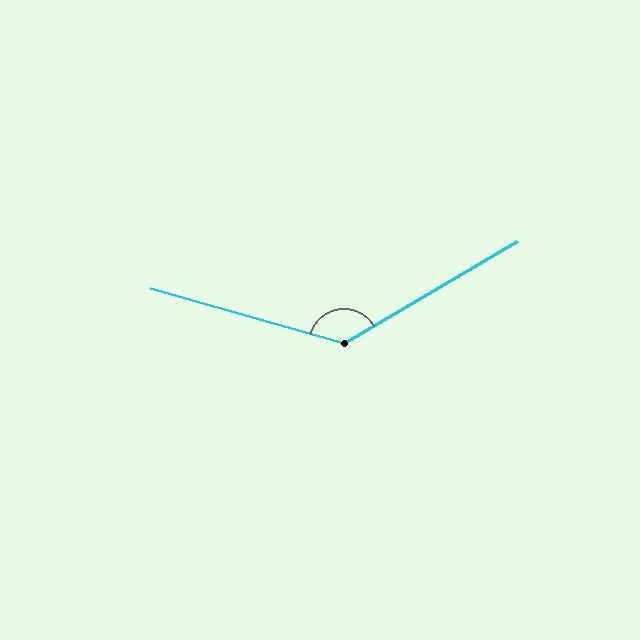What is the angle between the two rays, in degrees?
Approximately 134 degrees.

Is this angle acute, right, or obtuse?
It is obtuse.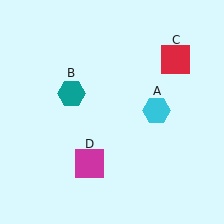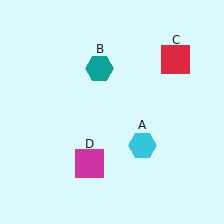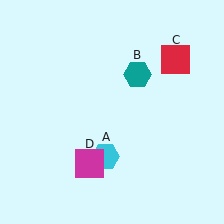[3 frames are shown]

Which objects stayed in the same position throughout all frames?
Red square (object C) and magenta square (object D) remained stationary.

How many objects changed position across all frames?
2 objects changed position: cyan hexagon (object A), teal hexagon (object B).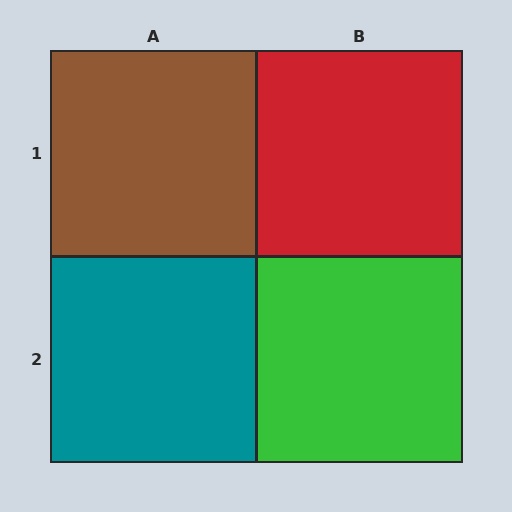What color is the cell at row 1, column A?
Brown.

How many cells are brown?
1 cell is brown.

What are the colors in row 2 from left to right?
Teal, green.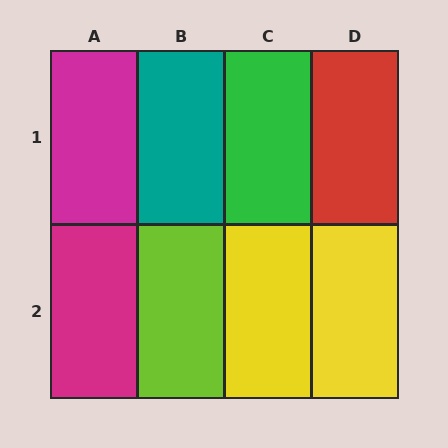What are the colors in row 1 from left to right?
Magenta, teal, green, red.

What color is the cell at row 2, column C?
Yellow.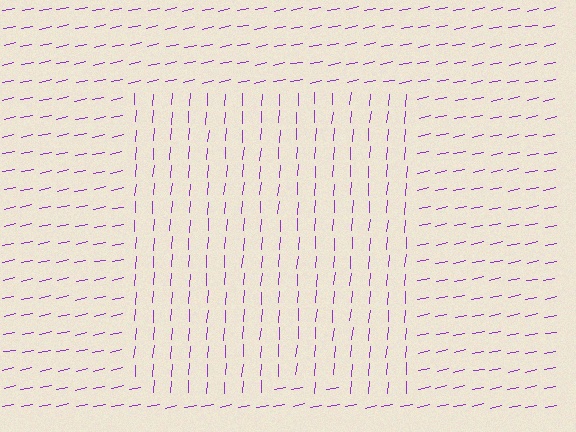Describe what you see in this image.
The image is filled with small purple line segments. A rectangle region in the image has lines oriented differently from the surrounding lines, creating a visible texture boundary.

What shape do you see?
I see a rectangle.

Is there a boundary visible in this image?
Yes, there is a texture boundary formed by a change in line orientation.